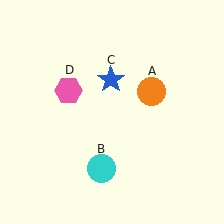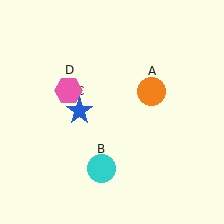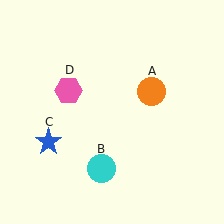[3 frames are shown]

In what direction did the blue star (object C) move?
The blue star (object C) moved down and to the left.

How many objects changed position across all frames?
1 object changed position: blue star (object C).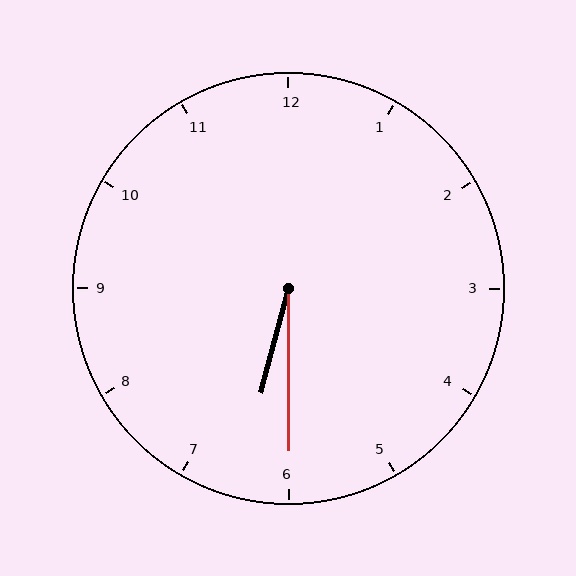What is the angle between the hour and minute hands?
Approximately 15 degrees.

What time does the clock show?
6:30.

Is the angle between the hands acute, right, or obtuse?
It is acute.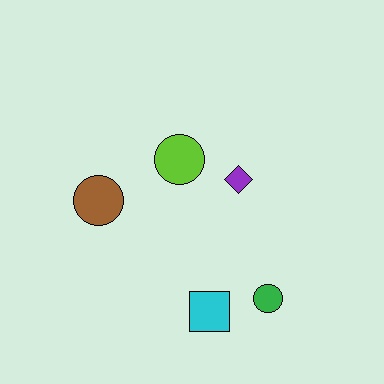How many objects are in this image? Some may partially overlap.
There are 5 objects.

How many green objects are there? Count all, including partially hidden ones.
There is 1 green object.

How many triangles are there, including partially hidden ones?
There are no triangles.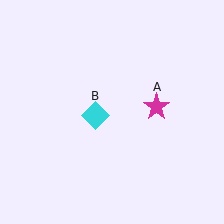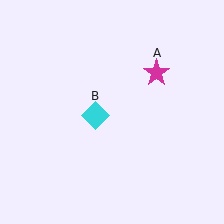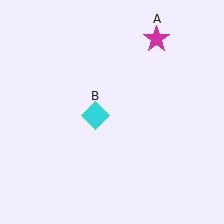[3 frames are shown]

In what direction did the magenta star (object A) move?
The magenta star (object A) moved up.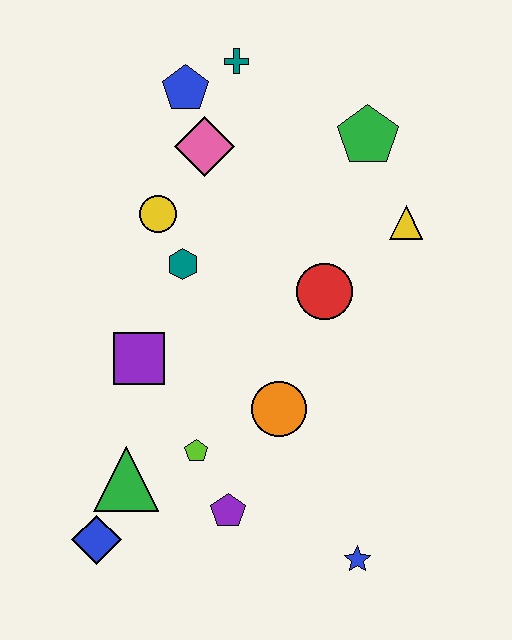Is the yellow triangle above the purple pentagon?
Yes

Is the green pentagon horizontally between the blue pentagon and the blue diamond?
No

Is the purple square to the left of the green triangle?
No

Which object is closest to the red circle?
The yellow triangle is closest to the red circle.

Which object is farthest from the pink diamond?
The blue star is farthest from the pink diamond.